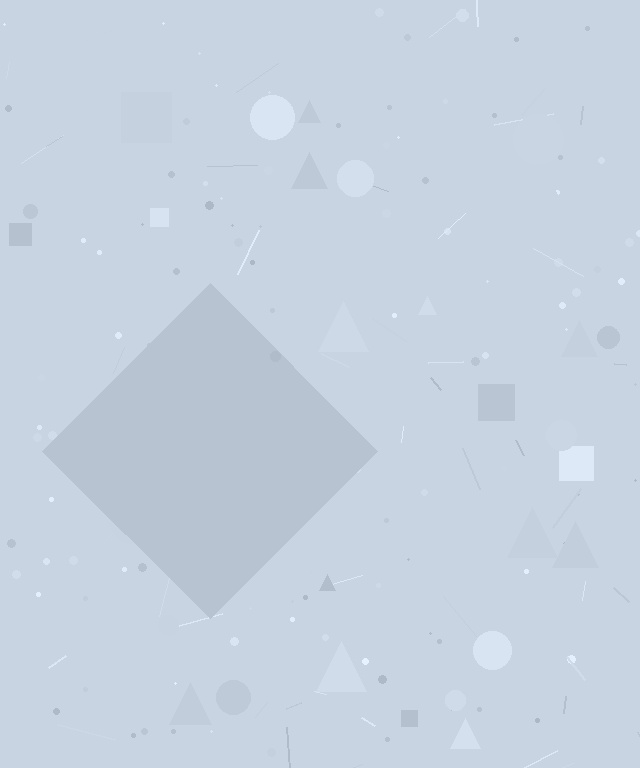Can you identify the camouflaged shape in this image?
The camouflaged shape is a diamond.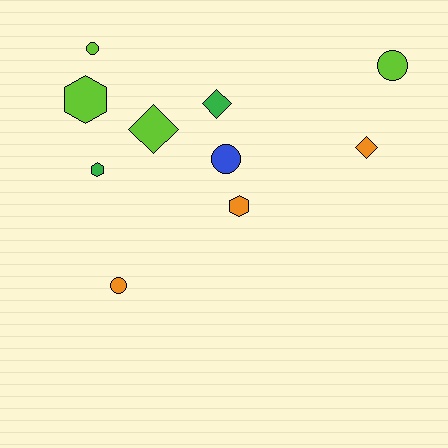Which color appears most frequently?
Lime, with 4 objects.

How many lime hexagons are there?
There is 1 lime hexagon.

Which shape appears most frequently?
Circle, with 4 objects.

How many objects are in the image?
There are 10 objects.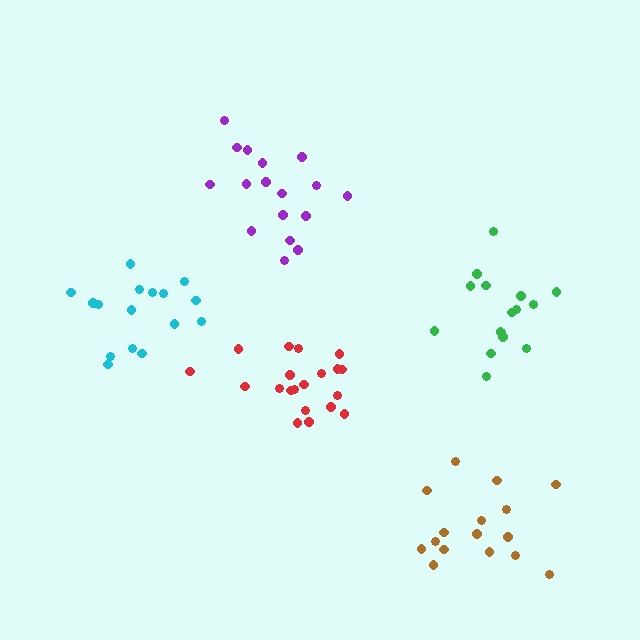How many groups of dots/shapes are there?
There are 5 groups.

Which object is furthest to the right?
The green cluster is rightmost.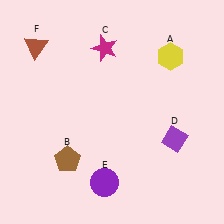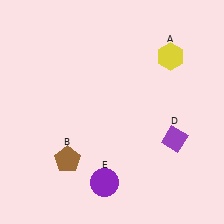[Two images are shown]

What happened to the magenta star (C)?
The magenta star (C) was removed in Image 2. It was in the top-left area of Image 1.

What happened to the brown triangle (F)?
The brown triangle (F) was removed in Image 2. It was in the top-left area of Image 1.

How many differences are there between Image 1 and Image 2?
There are 2 differences between the two images.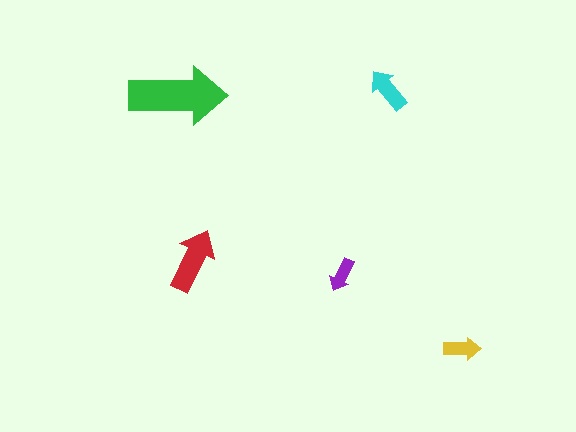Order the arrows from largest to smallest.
the green one, the red one, the cyan one, the yellow one, the purple one.